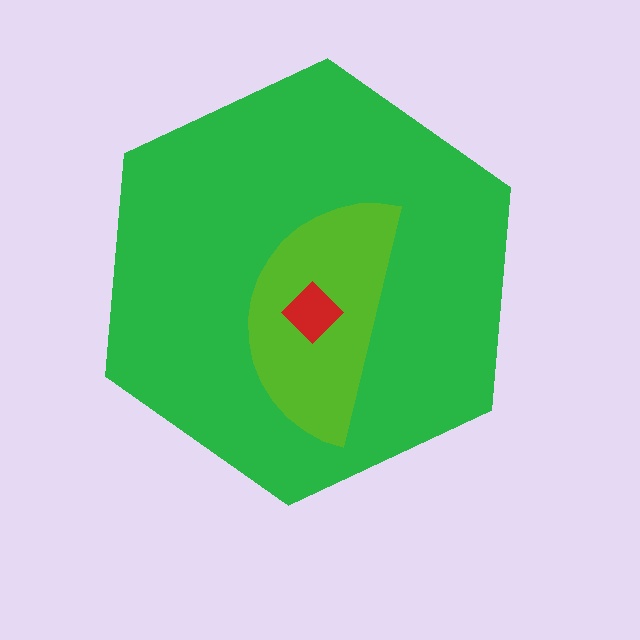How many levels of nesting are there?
3.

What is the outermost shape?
The green hexagon.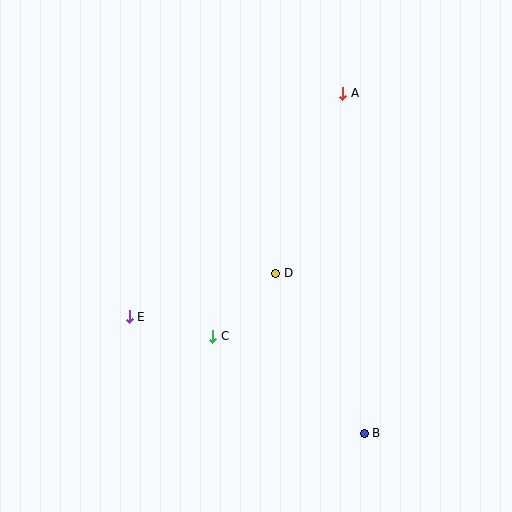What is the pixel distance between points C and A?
The distance between C and A is 275 pixels.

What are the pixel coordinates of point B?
Point B is at (364, 433).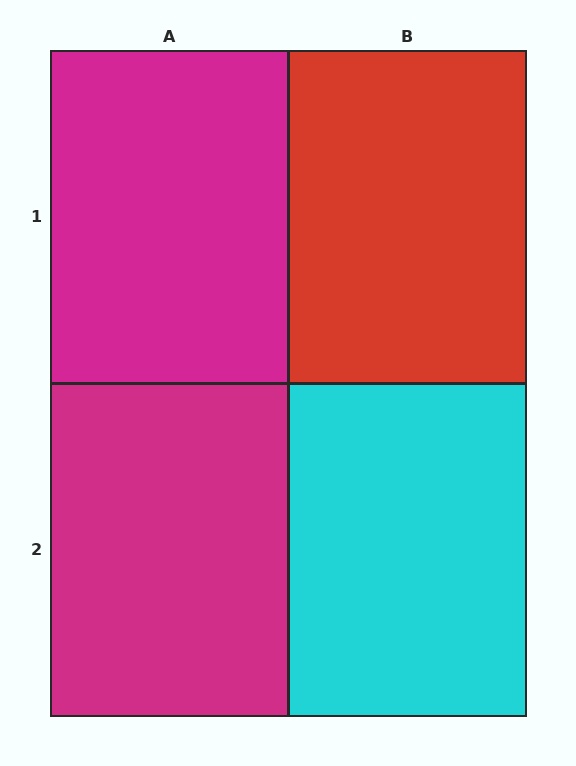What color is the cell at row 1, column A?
Magenta.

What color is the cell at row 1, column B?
Red.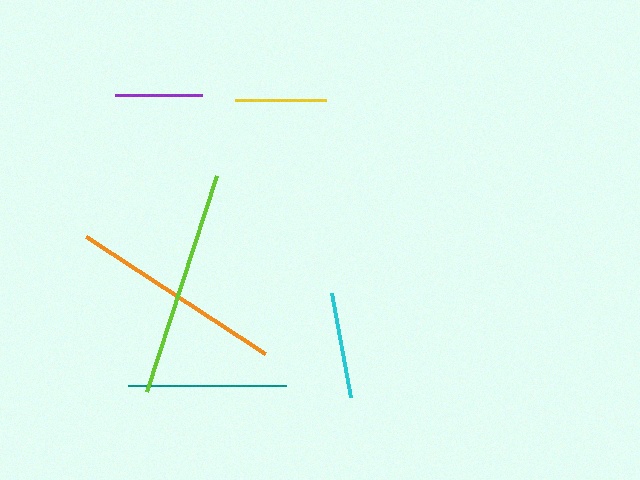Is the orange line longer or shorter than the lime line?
The lime line is longer than the orange line.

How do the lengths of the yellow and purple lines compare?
The yellow and purple lines are approximately the same length.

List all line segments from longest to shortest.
From longest to shortest: lime, orange, teal, cyan, yellow, purple.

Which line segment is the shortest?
The purple line is the shortest at approximately 86 pixels.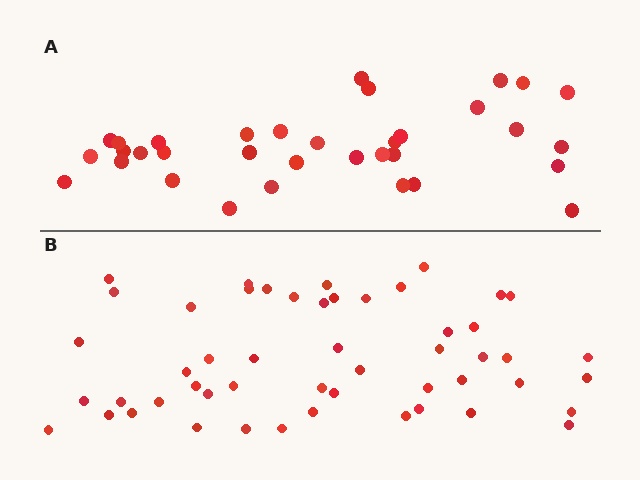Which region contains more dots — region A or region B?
Region B (the bottom region) has more dots.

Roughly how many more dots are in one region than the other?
Region B has approximately 15 more dots than region A.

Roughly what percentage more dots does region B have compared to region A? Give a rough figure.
About 50% more.